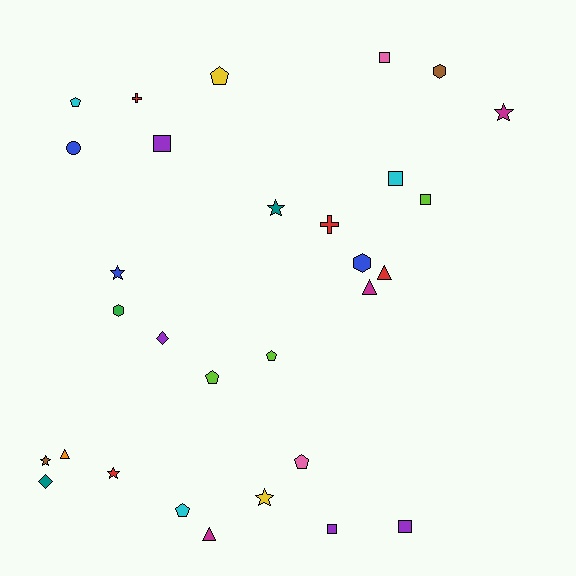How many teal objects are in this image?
There are 2 teal objects.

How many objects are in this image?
There are 30 objects.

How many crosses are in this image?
There are 2 crosses.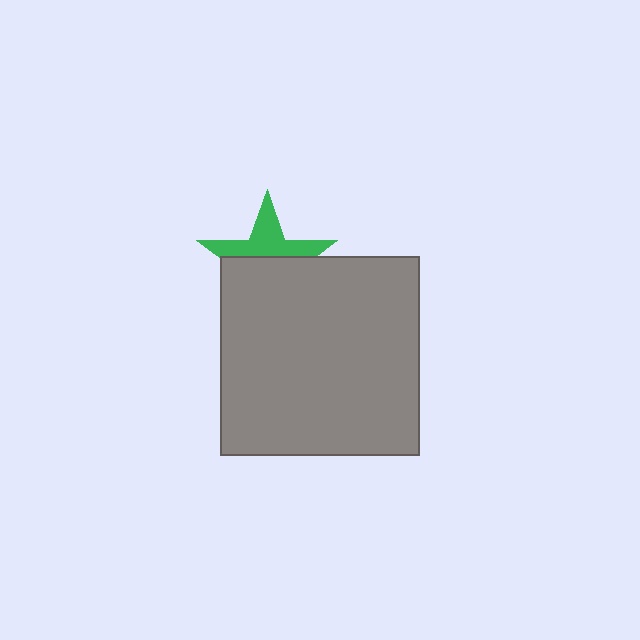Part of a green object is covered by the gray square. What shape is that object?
It is a star.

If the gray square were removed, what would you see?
You would see the complete green star.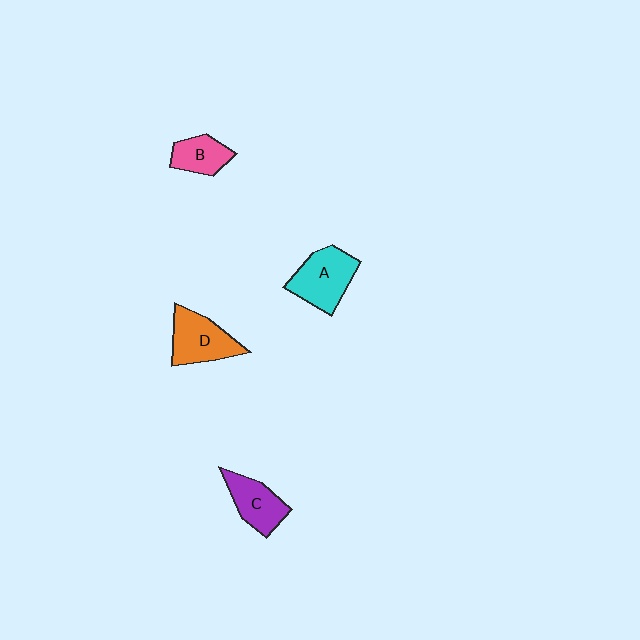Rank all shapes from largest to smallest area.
From largest to smallest: A (cyan), D (orange), C (purple), B (pink).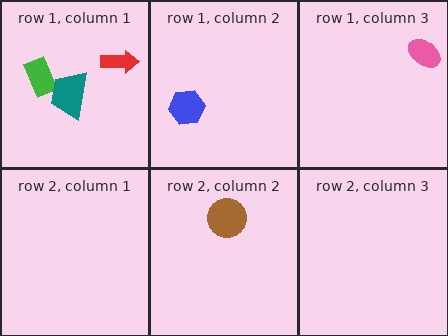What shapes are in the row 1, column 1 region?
The green rectangle, the teal trapezoid, the red arrow.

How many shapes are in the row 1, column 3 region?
1.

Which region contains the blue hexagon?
The row 1, column 2 region.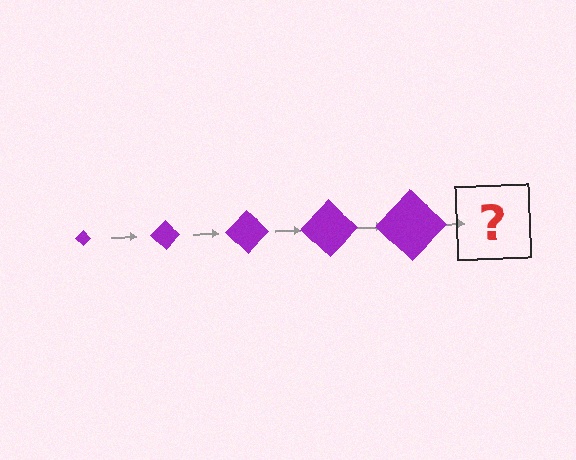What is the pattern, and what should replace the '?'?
The pattern is that the diamond gets progressively larger each step. The '?' should be a purple diamond, larger than the previous one.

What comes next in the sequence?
The next element should be a purple diamond, larger than the previous one.